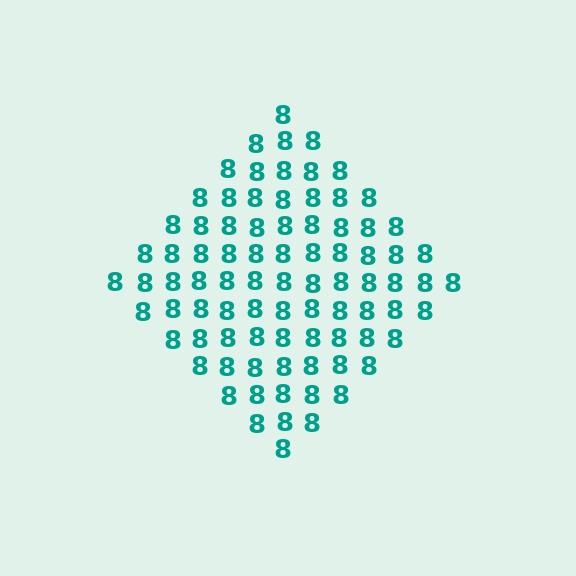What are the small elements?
The small elements are digit 8's.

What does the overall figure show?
The overall figure shows a diamond.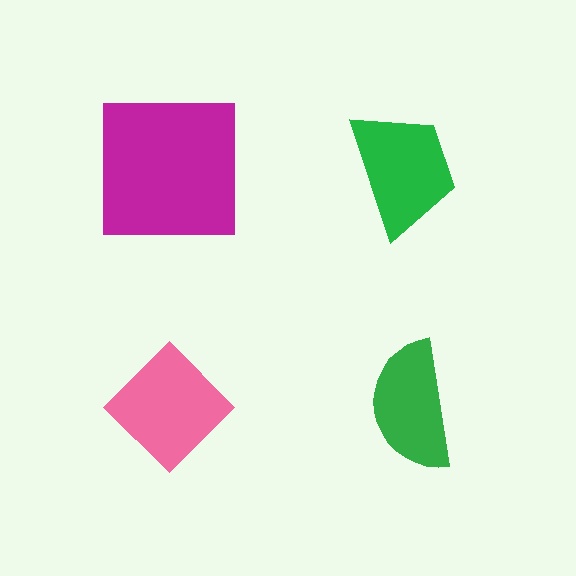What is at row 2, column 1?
A pink diamond.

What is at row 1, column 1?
A magenta square.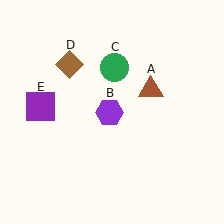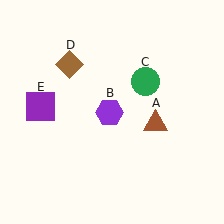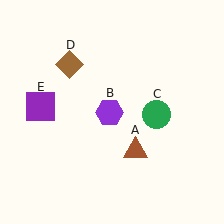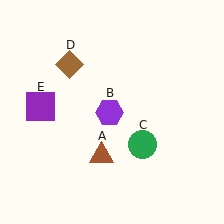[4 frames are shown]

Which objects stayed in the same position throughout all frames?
Purple hexagon (object B) and brown diamond (object D) and purple square (object E) remained stationary.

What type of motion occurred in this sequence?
The brown triangle (object A), green circle (object C) rotated clockwise around the center of the scene.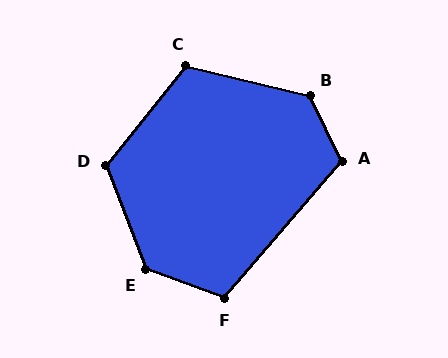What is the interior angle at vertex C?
Approximately 115 degrees (obtuse).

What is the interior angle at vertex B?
Approximately 130 degrees (obtuse).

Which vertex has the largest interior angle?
E, at approximately 132 degrees.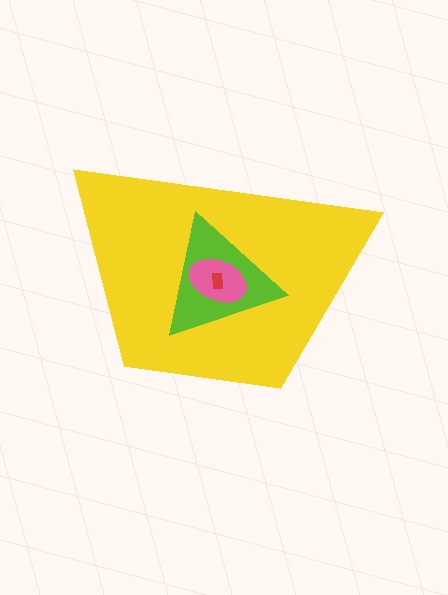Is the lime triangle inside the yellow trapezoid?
Yes.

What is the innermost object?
The red rectangle.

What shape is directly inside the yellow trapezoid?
The lime triangle.